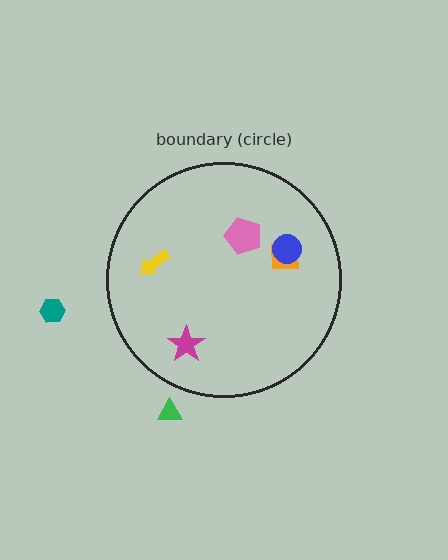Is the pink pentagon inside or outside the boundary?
Inside.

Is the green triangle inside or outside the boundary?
Outside.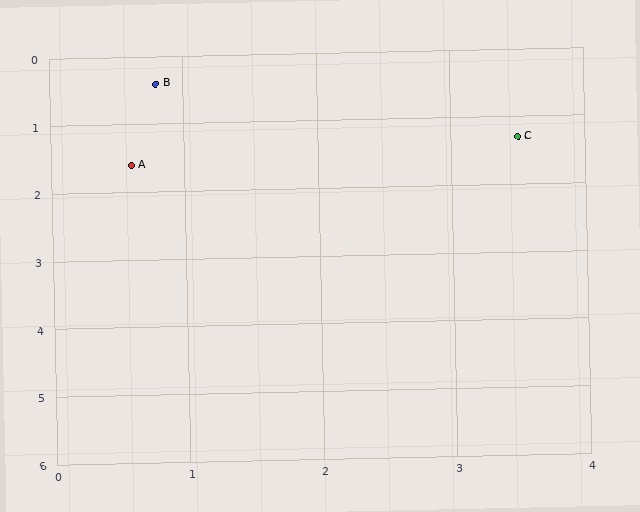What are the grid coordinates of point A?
Point A is at approximately (0.6, 1.6).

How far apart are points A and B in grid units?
Points A and B are about 1.2 grid units apart.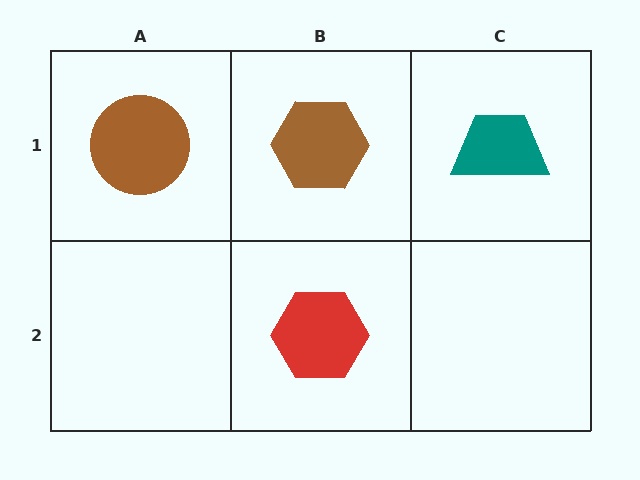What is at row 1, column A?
A brown circle.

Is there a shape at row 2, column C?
No, that cell is empty.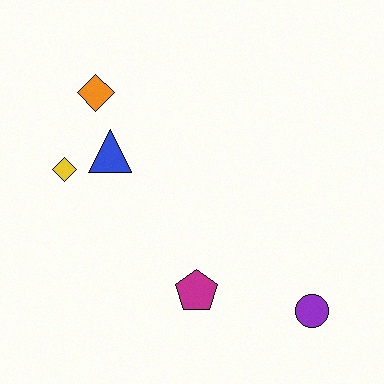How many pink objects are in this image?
There are no pink objects.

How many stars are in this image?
There are no stars.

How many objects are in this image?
There are 5 objects.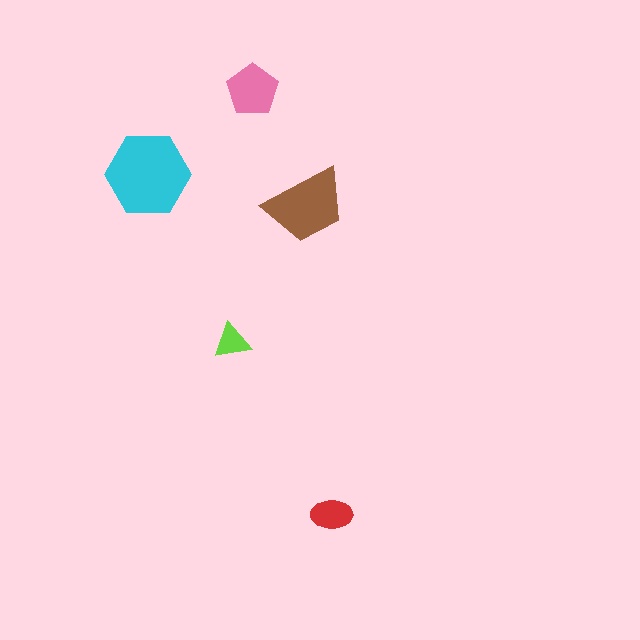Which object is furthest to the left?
The cyan hexagon is leftmost.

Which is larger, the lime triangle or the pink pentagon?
The pink pentagon.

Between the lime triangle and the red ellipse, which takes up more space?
The red ellipse.